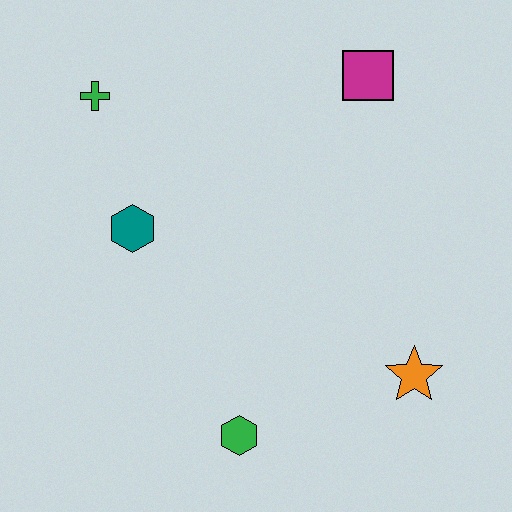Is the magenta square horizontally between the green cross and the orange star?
Yes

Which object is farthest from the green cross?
The orange star is farthest from the green cross.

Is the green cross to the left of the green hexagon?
Yes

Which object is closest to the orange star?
The green hexagon is closest to the orange star.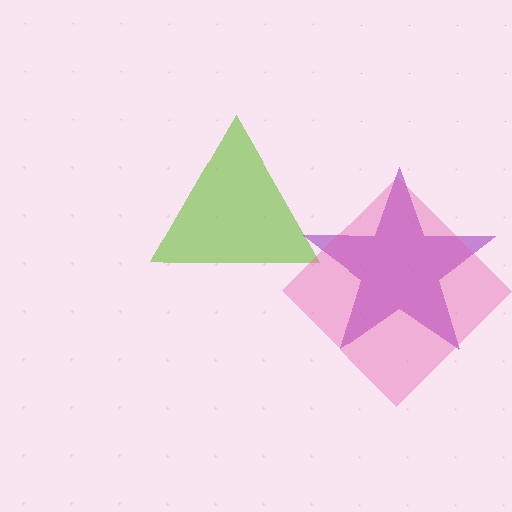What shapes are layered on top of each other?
The layered shapes are: a lime triangle, a purple star, a pink diamond.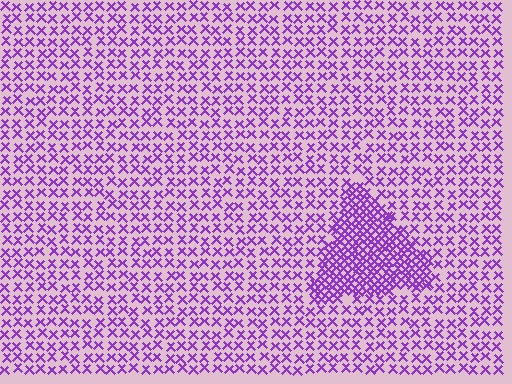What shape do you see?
I see a triangle.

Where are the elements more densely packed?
The elements are more densely packed inside the triangle boundary.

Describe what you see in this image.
The image contains small purple elements arranged at two different densities. A triangle-shaped region is visible where the elements are more densely packed than the surrounding area.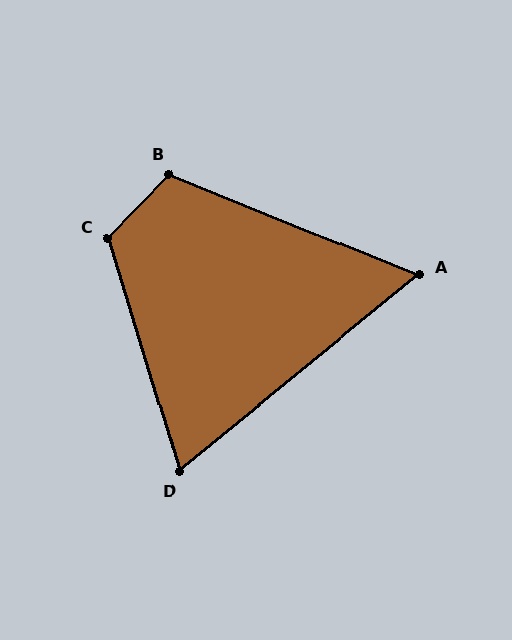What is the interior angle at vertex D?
Approximately 68 degrees (acute).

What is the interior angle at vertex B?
Approximately 112 degrees (obtuse).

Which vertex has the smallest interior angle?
A, at approximately 61 degrees.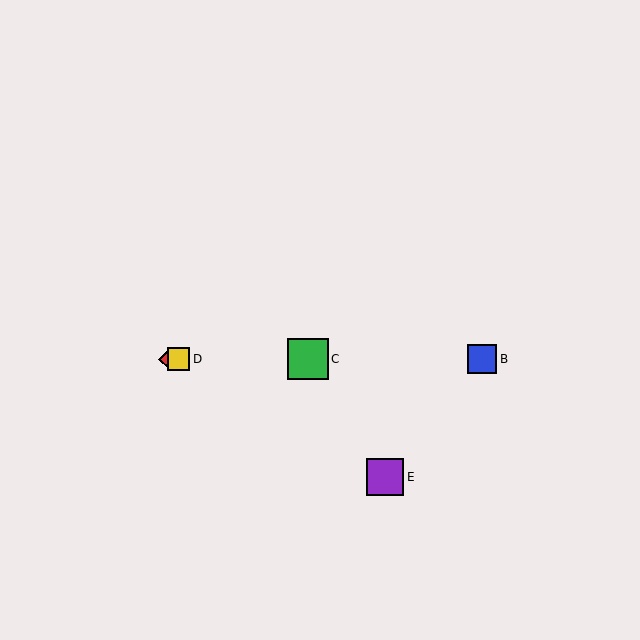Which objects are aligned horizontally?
Objects A, B, C, D are aligned horizontally.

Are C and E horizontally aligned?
No, C is at y≈359 and E is at y≈477.